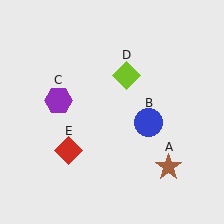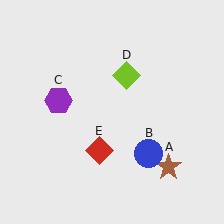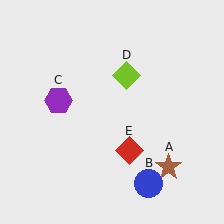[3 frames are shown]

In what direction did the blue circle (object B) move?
The blue circle (object B) moved down.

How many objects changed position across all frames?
2 objects changed position: blue circle (object B), red diamond (object E).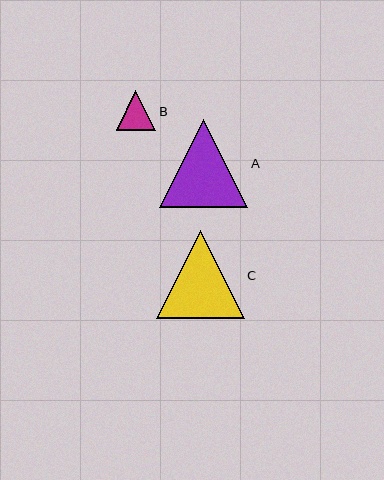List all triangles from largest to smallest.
From largest to smallest: C, A, B.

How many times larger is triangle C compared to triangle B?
Triangle C is approximately 2.2 times the size of triangle B.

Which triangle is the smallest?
Triangle B is the smallest with a size of approximately 40 pixels.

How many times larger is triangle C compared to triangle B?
Triangle C is approximately 2.2 times the size of triangle B.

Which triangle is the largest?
Triangle C is the largest with a size of approximately 88 pixels.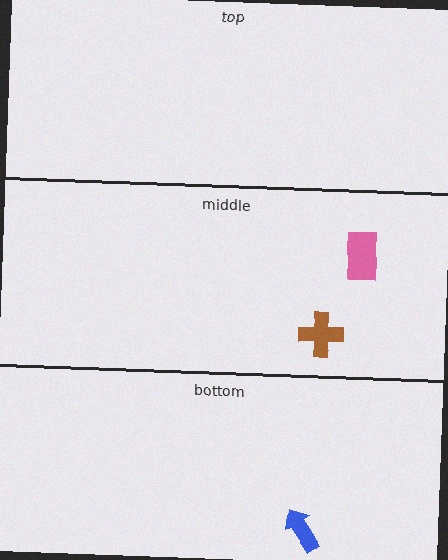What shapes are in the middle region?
The brown cross, the pink rectangle.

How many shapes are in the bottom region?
1.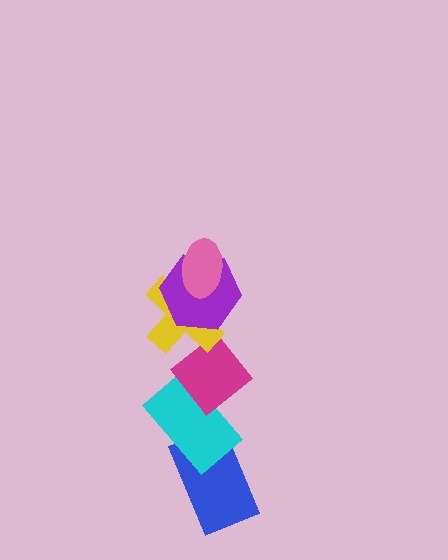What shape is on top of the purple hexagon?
The pink ellipse is on top of the purple hexagon.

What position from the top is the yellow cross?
The yellow cross is 3rd from the top.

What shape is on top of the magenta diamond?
The yellow cross is on top of the magenta diamond.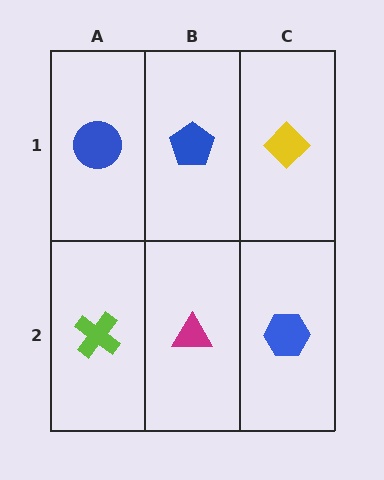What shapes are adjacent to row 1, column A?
A lime cross (row 2, column A), a blue pentagon (row 1, column B).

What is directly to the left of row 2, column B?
A lime cross.